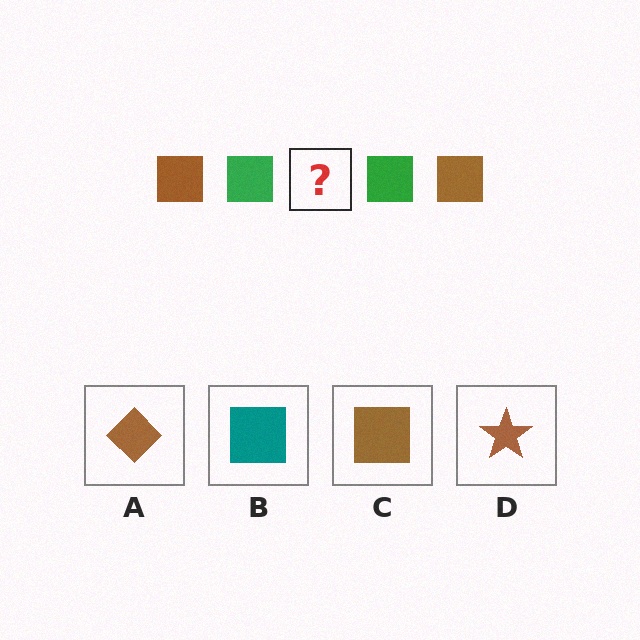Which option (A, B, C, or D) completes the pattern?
C.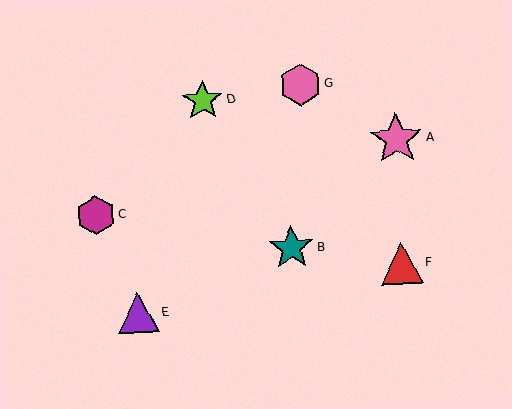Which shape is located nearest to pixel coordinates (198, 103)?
The lime star (labeled D) at (203, 101) is nearest to that location.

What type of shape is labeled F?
Shape F is a red triangle.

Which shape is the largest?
The pink star (labeled A) is the largest.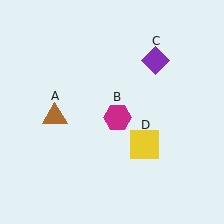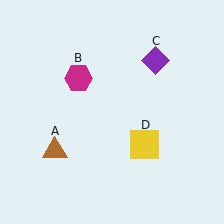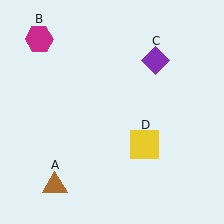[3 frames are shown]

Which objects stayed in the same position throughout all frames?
Purple diamond (object C) and yellow square (object D) remained stationary.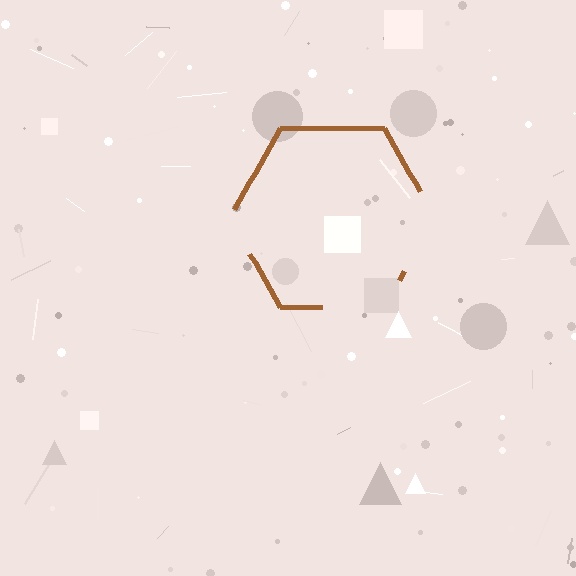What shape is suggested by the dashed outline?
The dashed outline suggests a hexagon.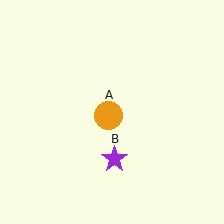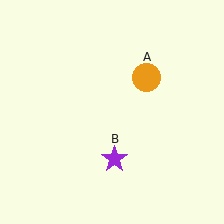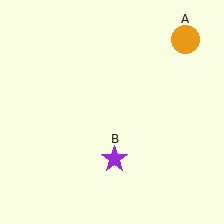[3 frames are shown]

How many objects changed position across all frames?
1 object changed position: orange circle (object A).